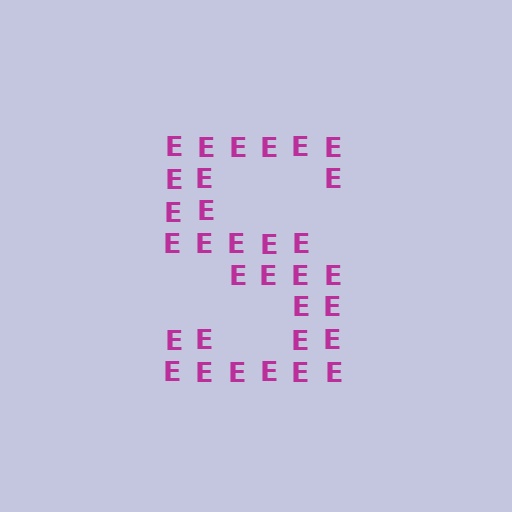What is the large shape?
The large shape is the letter S.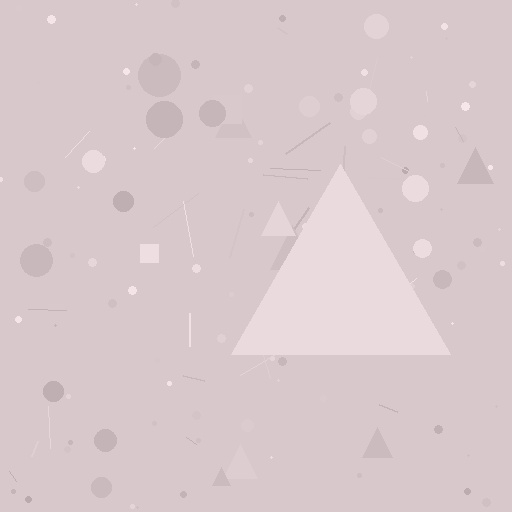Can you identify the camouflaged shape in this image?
The camouflaged shape is a triangle.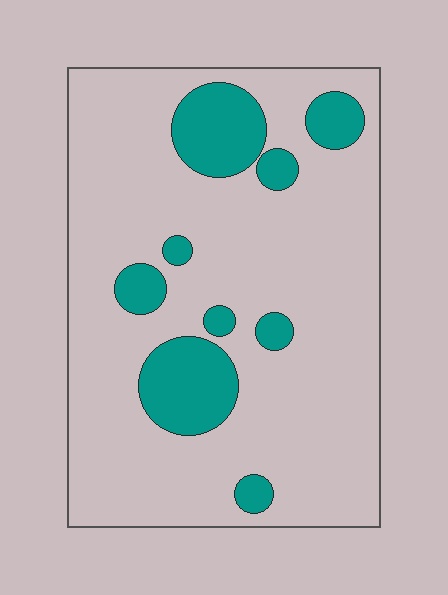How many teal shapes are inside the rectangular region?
9.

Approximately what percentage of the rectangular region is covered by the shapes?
Approximately 20%.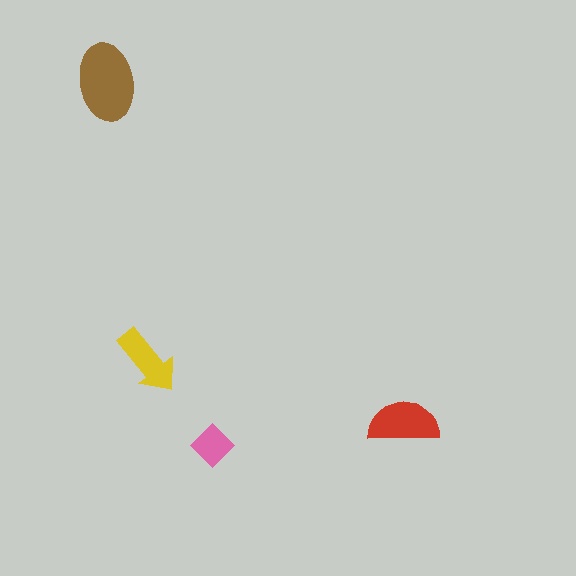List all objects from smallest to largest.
The pink diamond, the yellow arrow, the red semicircle, the brown ellipse.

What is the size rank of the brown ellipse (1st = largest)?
1st.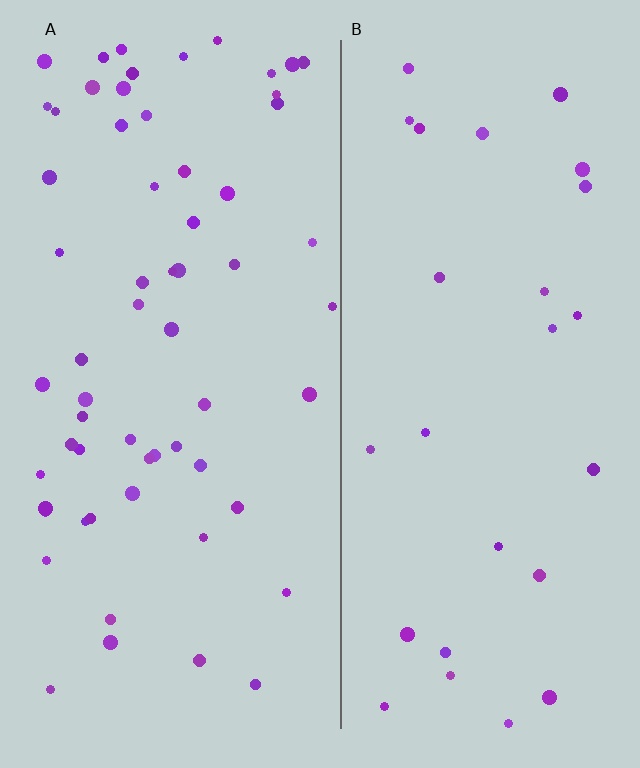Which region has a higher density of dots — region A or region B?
A (the left).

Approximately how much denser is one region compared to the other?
Approximately 2.3× — region A over region B.